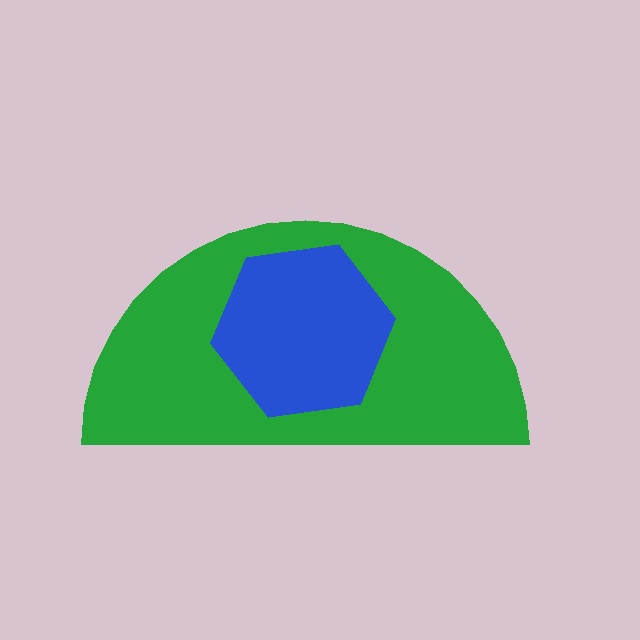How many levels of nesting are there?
2.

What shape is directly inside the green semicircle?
The blue hexagon.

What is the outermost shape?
The green semicircle.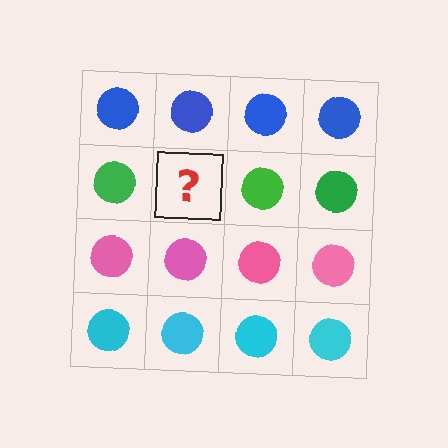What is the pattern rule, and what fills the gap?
The rule is that each row has a consistent color. The gap should be filled with a green circle.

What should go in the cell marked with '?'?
The missing cell should contain a green circle.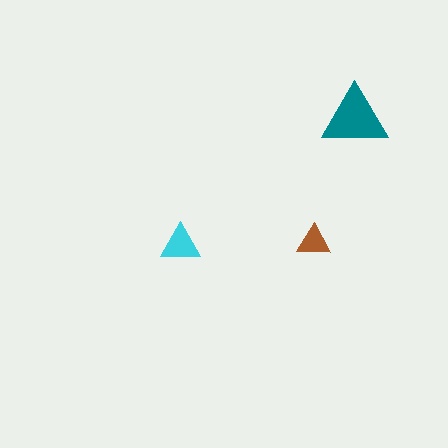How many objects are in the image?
There are 3 objects in the image.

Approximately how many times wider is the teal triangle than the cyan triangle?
About 1.5 times wider.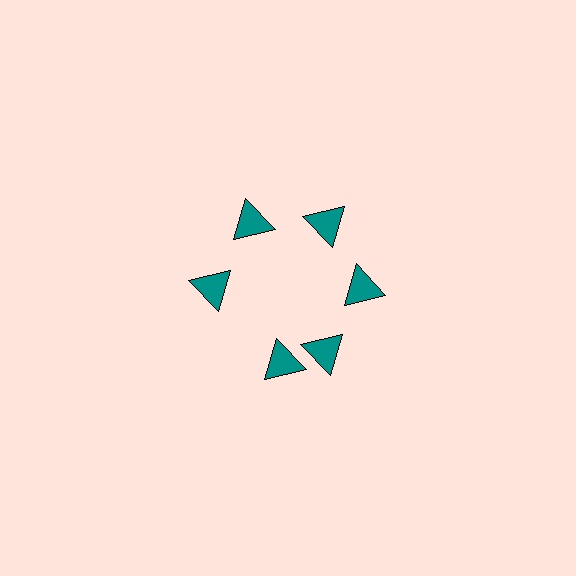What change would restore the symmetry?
The symmetry would be restored by rotating it back into even spacing with its neighbors so that all 6 triangles sit at equal angles and equal distance from the center.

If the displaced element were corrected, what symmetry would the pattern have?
It would have 6-fold rotational symmetry — the pattern would map onto itself every 60 degrees.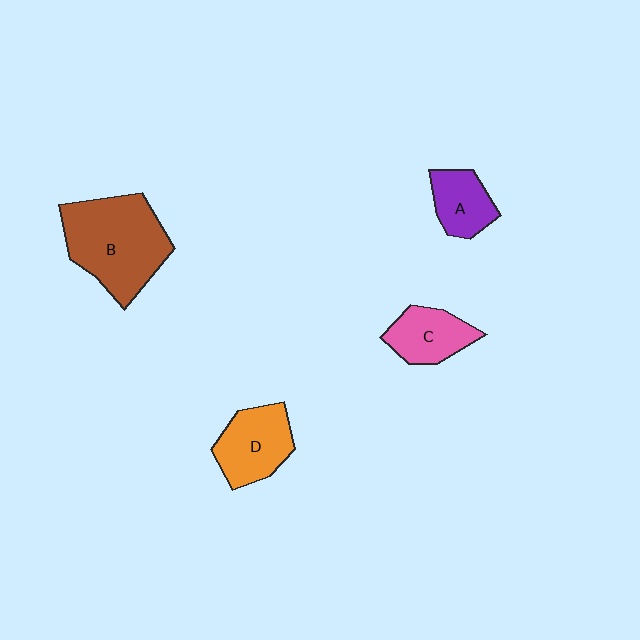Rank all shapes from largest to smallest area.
From largest to smallest: B (brown), D (orange), C (pink), A (purple).